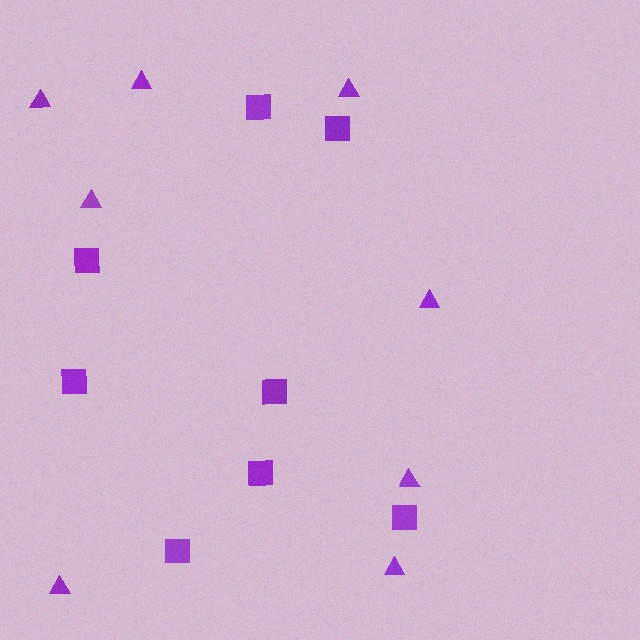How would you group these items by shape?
There are 2 groups: one group of squares (8) and one group of triangles (8).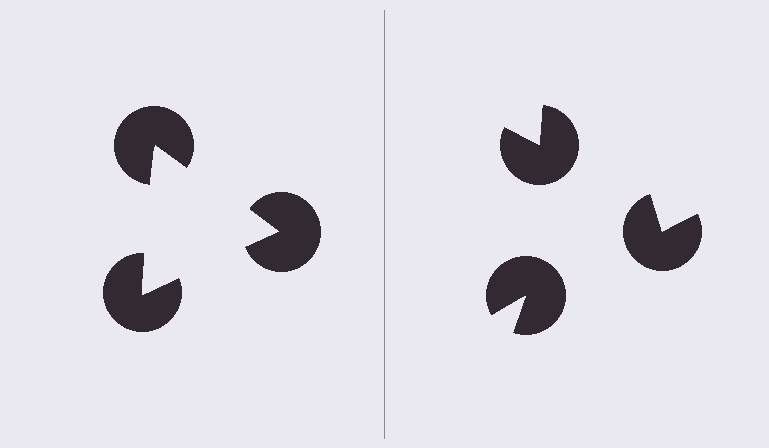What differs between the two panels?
The pac-man discs are positioned identically on both sides; only the wedge orientations differ. On the left they align to a triangle; on the right they are misaligned.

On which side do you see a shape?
An illusory triangle appears on the left side. On the right side the wedge cuts are rotated, so no coherent shape forms.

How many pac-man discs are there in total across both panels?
6 — 3 on each side.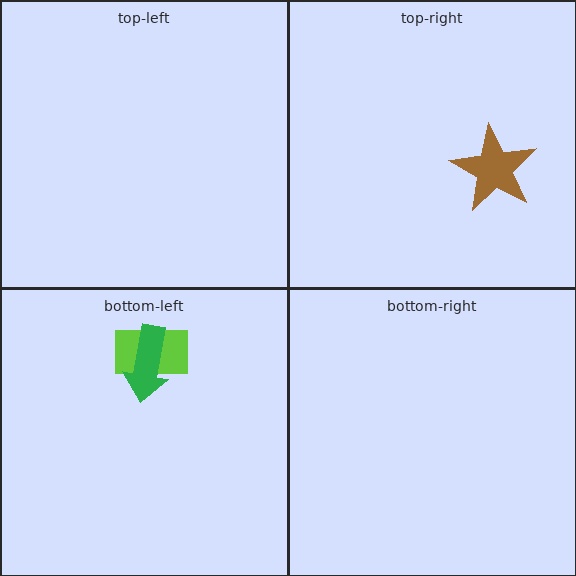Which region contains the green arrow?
The bottom-left region.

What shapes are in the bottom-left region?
The lime rectangle, the green arrow.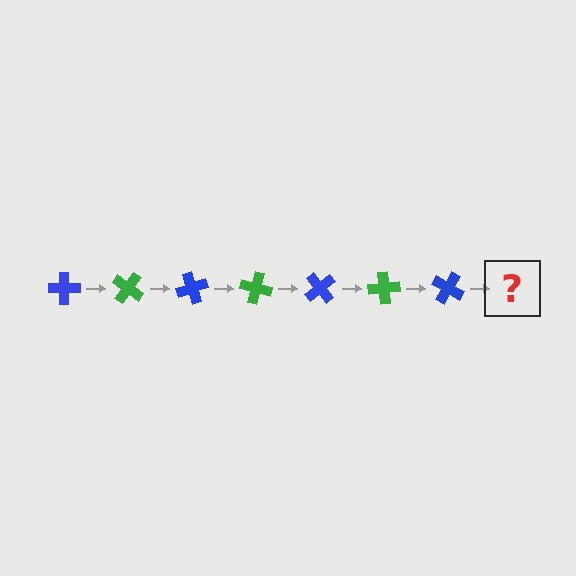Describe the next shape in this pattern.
It should be a green cross, rotated 245 degrees from the start.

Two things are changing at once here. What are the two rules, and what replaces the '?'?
The two rules are that it rotates 35 degrees each step and the color cycles through blue and green. The '?' should be a green cross, rotated 245 degrees from the start.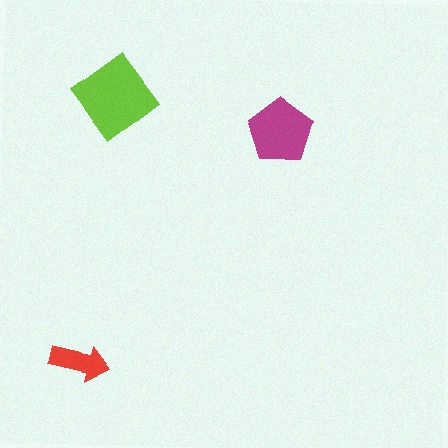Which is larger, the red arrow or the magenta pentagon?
The magenta pentagon.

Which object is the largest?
The lime diamond.